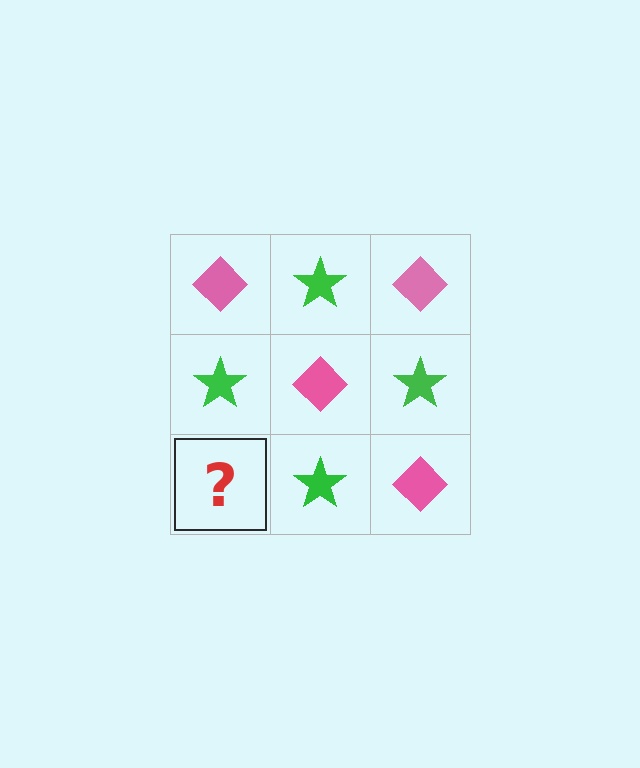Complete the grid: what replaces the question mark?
The question mark should be replaced with a pink diamond.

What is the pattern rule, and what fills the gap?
The rule is that it alternates pink diamond and green star in a checkerboard pattern. The gap should be filled with a pink diamond.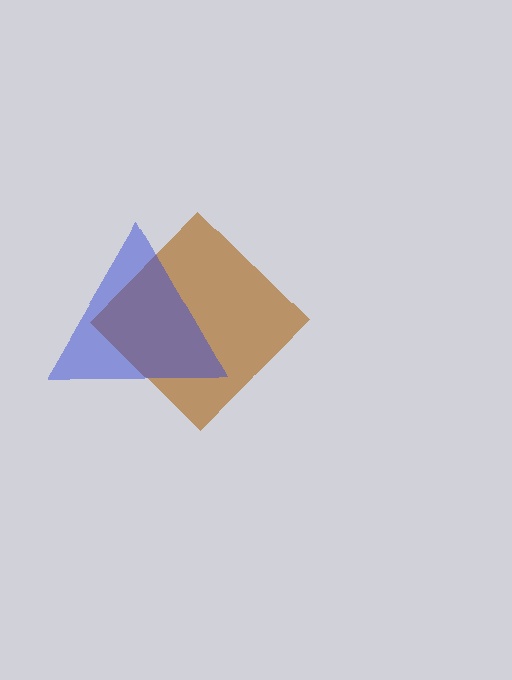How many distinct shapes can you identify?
There are 2 distinct shapes: a brown diamond, a blue triangle.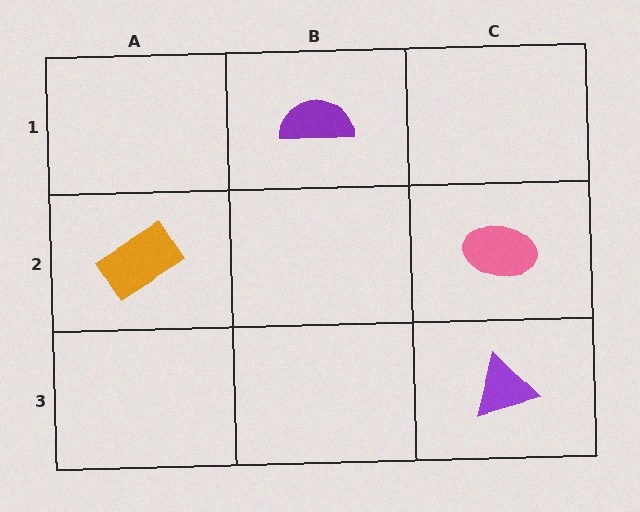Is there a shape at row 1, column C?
No, that cell is empty.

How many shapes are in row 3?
1 shape.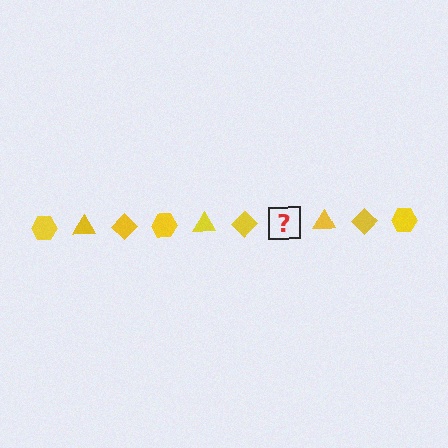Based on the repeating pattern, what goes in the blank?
The blank should be a yellow hexagon.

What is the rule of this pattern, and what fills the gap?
The rule is that the pattern cycles through hexagon, triangle, diamond shapes in yellow. The gap should be filled with a yellow hexagon.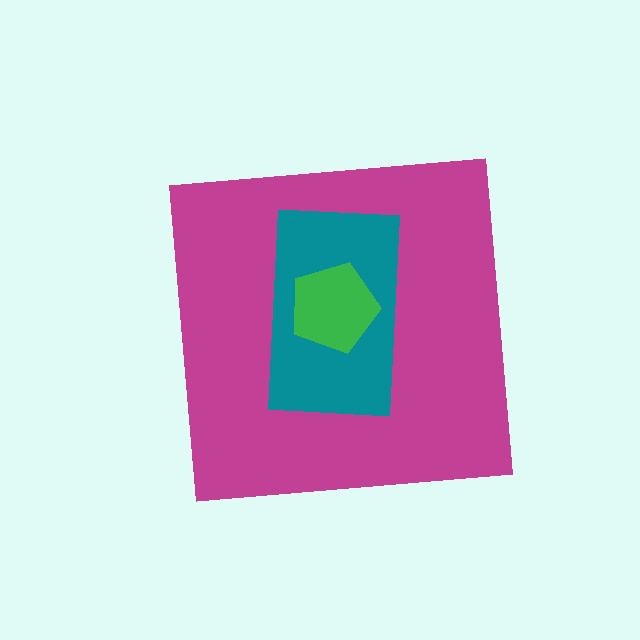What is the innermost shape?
The green pentagon.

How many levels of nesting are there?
3.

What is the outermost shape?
The magenta square.